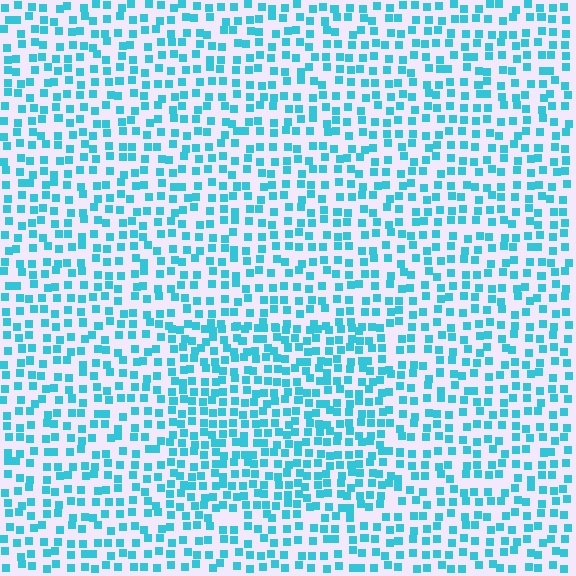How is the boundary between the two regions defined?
The boundary is defined by a change in element density (approximately 1.5x ratio). All elements are the same color, size, and shape.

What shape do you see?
I see a rectangle.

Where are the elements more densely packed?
The elements are more densely packed inside the rectangle boundary.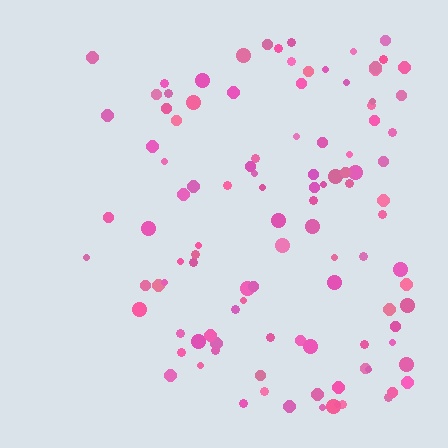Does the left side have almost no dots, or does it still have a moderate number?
Still a moderate number, just noticeably fewer than the right.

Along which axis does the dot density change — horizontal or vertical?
Horizontal.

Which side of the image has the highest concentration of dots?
The right.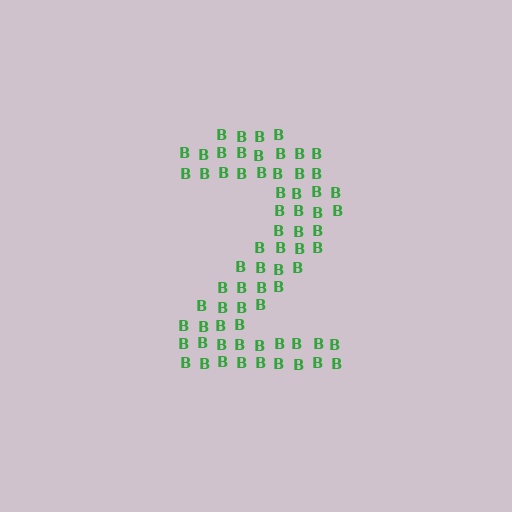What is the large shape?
The large shape is the digit 2.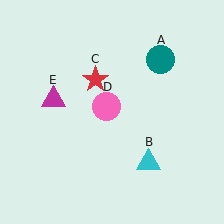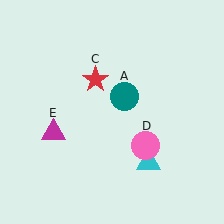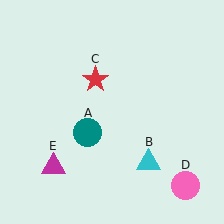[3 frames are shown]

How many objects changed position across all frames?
3 objects changed position: teal circle (object A), pink circle (object D), magenta triangle (object E).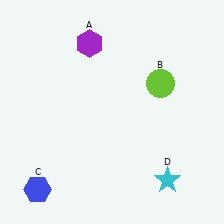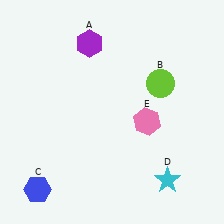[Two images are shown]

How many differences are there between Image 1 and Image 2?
There is 1 difference between the two images.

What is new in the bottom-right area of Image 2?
A pink hexagon (E) was added in the bottom-right area of Image 2.